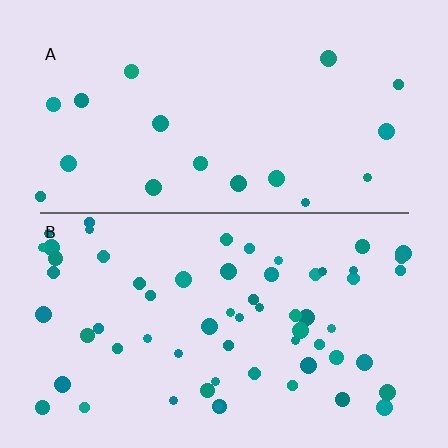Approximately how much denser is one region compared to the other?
Approximately 3.4× — region B over region A.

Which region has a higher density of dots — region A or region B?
B (the bottom).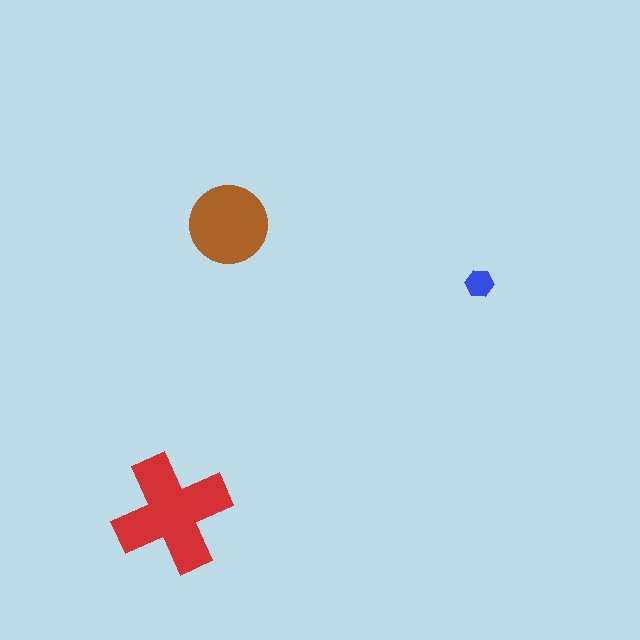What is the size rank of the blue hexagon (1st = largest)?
3rd.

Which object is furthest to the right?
The blue hexagon is rightmost.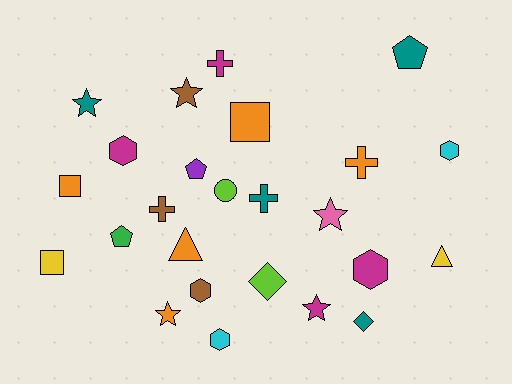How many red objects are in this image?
There are no red objects.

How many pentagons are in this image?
There are 3 pentagons.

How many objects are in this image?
There are 25 objects.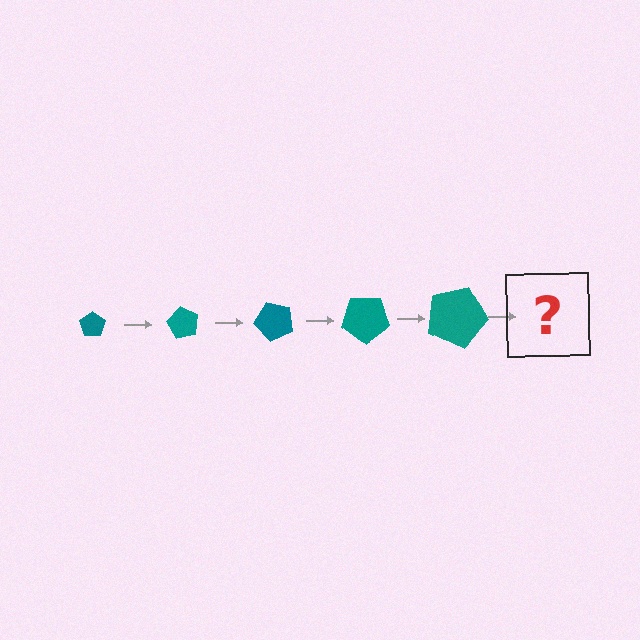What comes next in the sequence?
The next element should be a pentagon, larger than the previous one and rotated 300 degrees from the start.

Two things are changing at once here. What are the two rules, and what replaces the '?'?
The two rules are that the pentagon grows larger each step and it rotates 60 degrees each step. The '?' should be a pentagon, larger than the previous one and rotated 300 degrees from the start.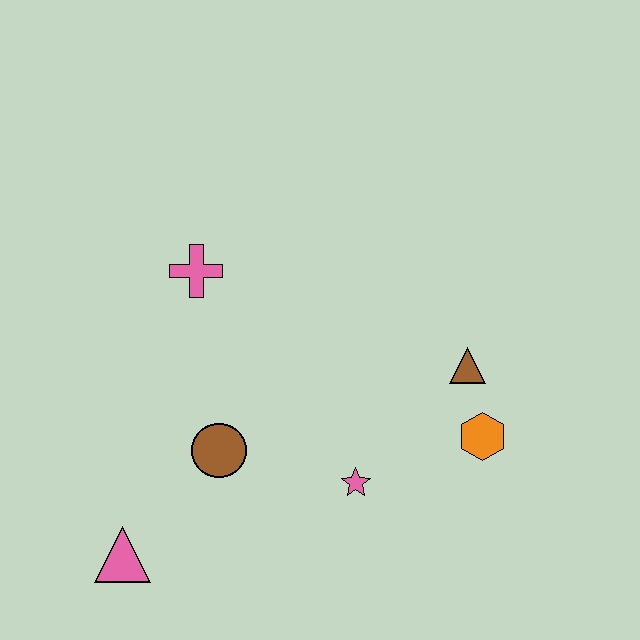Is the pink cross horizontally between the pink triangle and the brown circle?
Yes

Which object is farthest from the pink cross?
The orange hexagon is farthest from the pink cross.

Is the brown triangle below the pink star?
No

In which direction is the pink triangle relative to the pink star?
The pink triangle is to the left of the pink star.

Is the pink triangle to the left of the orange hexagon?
Yes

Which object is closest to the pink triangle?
The brown circle is closest to the pink triangle.